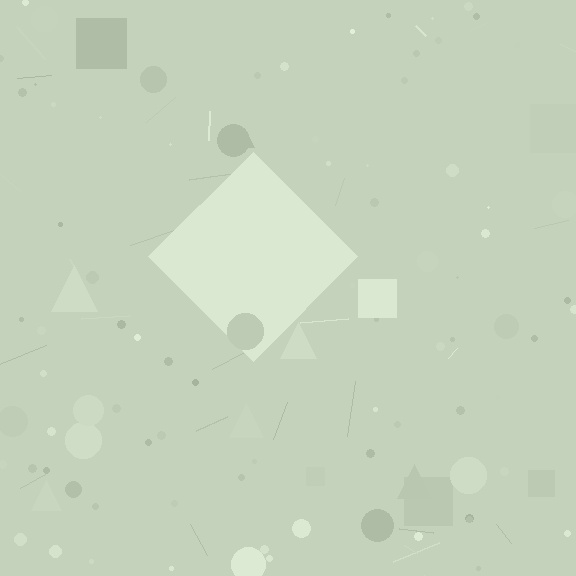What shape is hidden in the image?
A diamond is hidden in the image.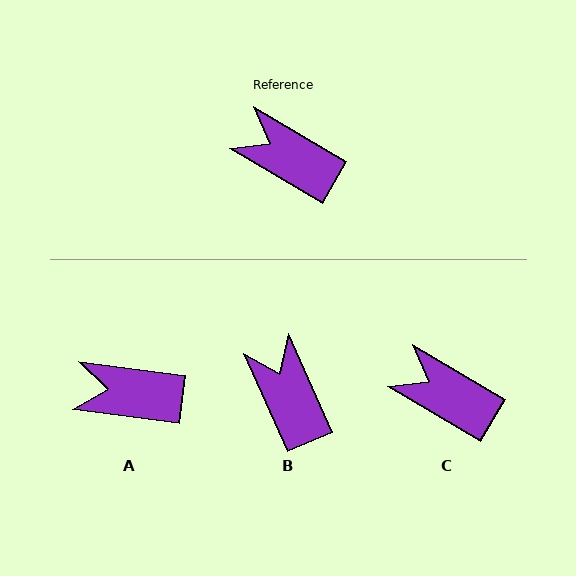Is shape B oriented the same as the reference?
No, it is off by about 35 degrees.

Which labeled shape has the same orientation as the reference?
C.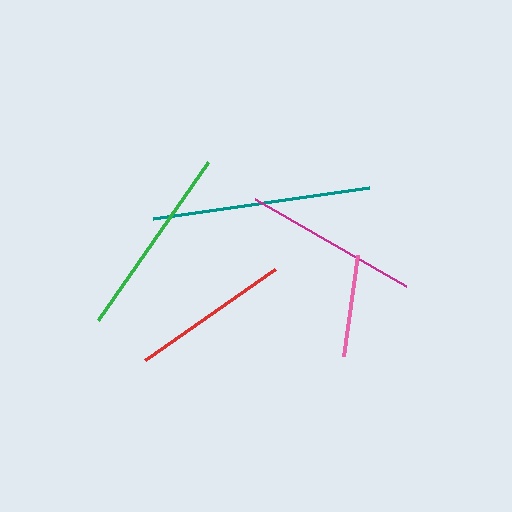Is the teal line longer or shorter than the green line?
The teal line is longer than the green line.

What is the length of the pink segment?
The pink segment is approximately 102 pixels long.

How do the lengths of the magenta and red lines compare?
The magenta and red lines are approximately the same length.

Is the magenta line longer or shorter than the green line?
The green line is longer than the magenta line.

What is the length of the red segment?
The red segment is approximately 159 pixels long.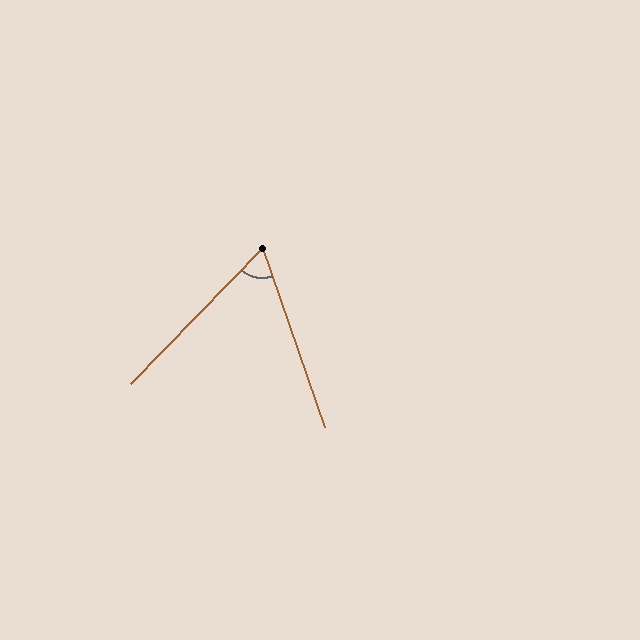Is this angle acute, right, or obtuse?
It is acute.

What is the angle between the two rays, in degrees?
Approximately 63 degrees.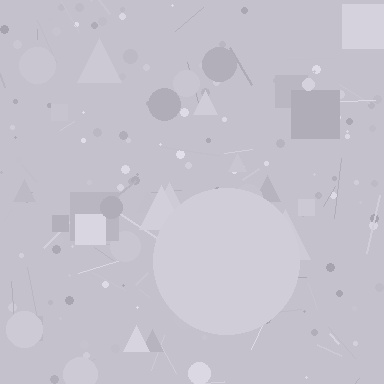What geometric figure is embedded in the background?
A circle is embedded in the background.